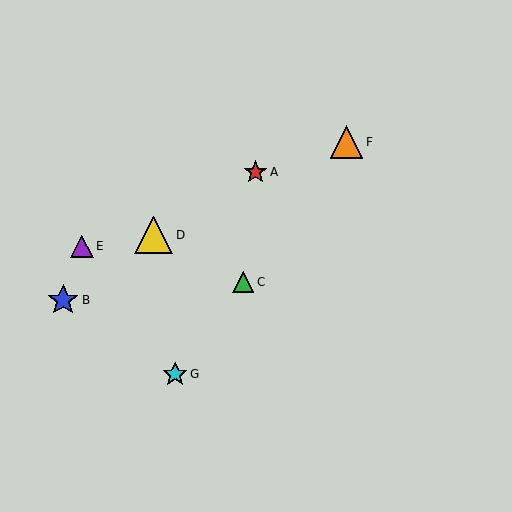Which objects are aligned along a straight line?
Objects C, F, G are aligned along a straight line.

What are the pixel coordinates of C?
Object C is at (243, 282).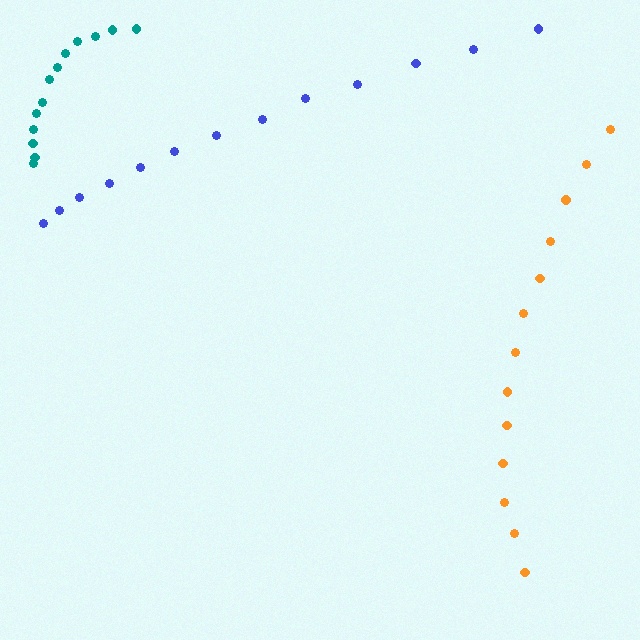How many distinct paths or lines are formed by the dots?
There are 3 distinct paths.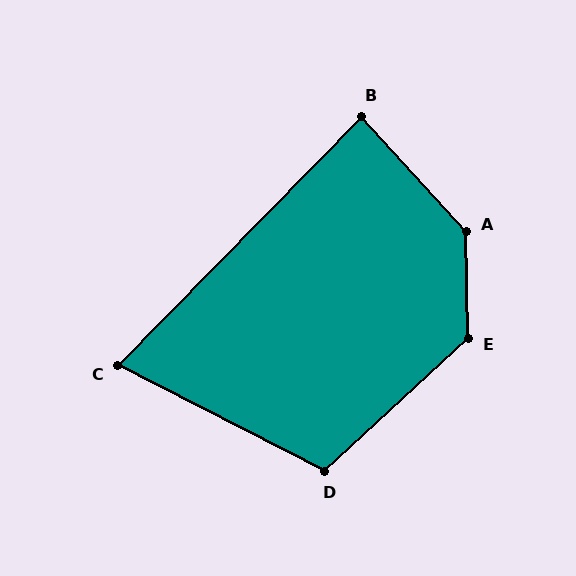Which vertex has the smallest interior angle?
C, at approximately 73 degrees.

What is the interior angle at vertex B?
Approximately 87 degrees (approximately right).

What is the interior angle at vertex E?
Approximately 132 degrees (obtuse).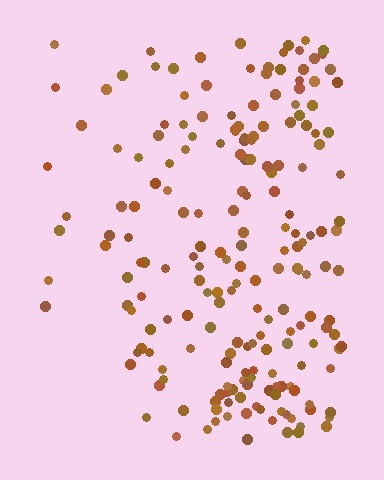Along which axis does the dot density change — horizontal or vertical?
Horizontal.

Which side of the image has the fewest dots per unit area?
The left.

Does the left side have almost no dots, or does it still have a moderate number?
Still a moderate number, just noticeably fewer than the right.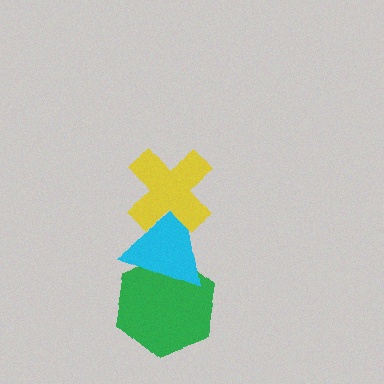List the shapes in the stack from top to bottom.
From top to bottom: the yellow cross, the cyan triangle, the green hexagon.